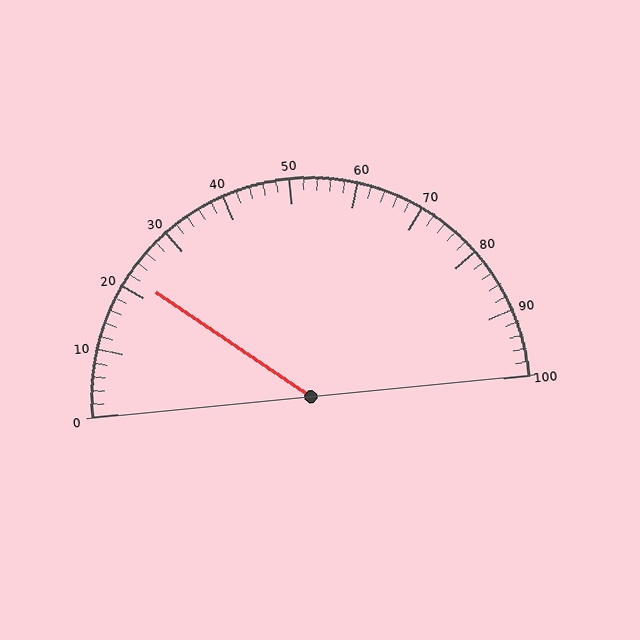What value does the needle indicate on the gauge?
The needle indicates approximately 22.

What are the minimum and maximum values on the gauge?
The gauge ranges from 0 to 100.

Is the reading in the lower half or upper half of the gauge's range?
The reading is in the lower half of the range (0 to 100).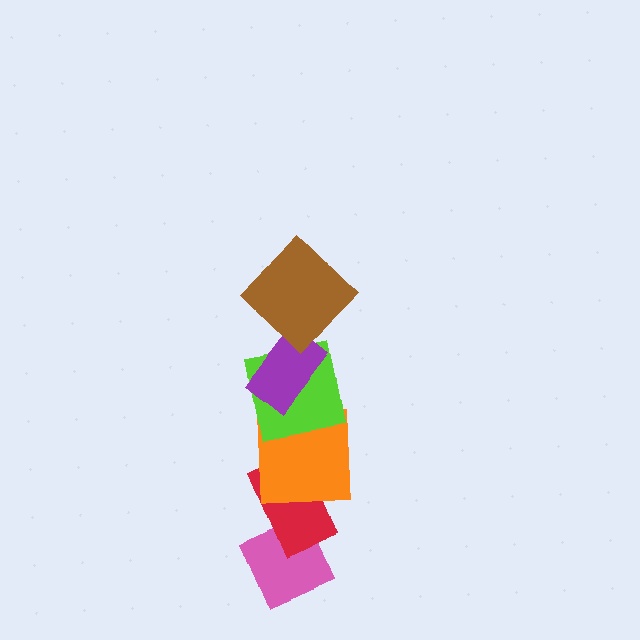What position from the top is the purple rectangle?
The purple rectangle is 2nd from the top.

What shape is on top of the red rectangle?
The orange square is on top of the red rectangle.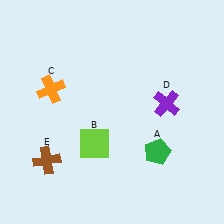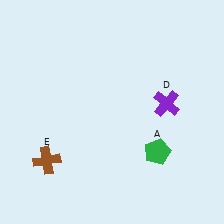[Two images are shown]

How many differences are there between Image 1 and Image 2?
There are 2 differences between the two images.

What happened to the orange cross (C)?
The orange cross (C) was removed in Image 2. It was in the top-left area of Image 1.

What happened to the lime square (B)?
The lime square (B) was removed in Image 2. It was in the bottom-left area of Image 1.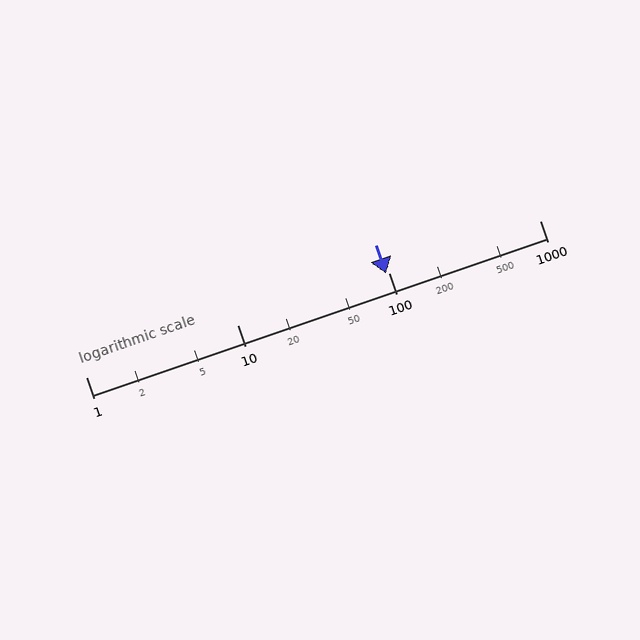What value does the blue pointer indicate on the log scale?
The pointer indicates approximately 97.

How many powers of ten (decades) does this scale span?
The scale spans 3 decades, from 1 to 1000.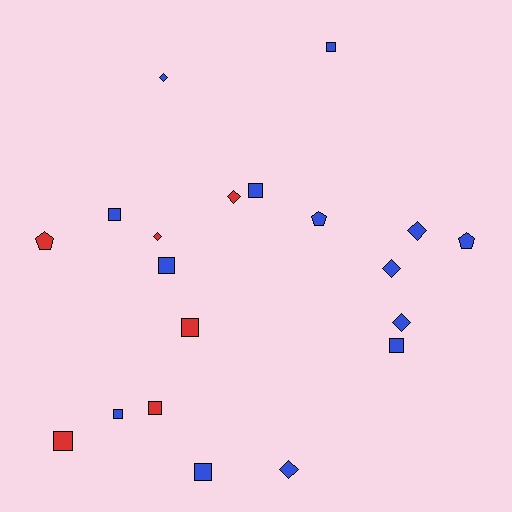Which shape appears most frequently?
Square, with 10 objects.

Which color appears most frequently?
Blue, with 14 objects.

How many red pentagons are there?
There is 1 red pentagon.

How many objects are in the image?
There are 20 objects.